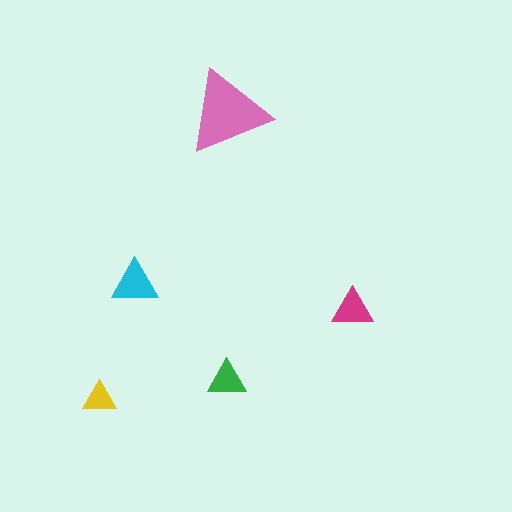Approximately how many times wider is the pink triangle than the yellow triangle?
About 2.5 times wider.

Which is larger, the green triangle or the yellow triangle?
The green one.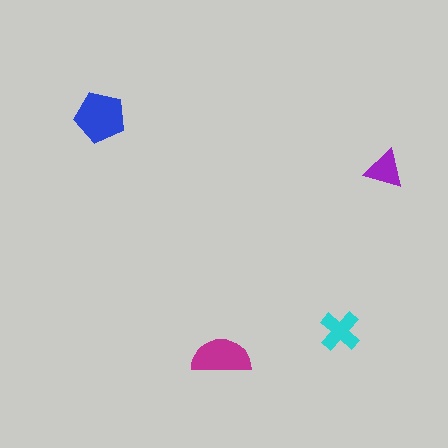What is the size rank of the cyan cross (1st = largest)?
3rd.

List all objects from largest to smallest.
The blue pentagon, the magenta semicircle, the cyan cross, the purple triangle.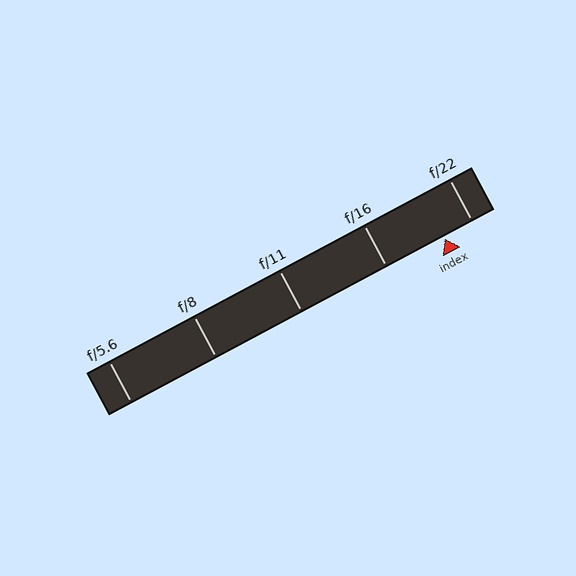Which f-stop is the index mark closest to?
The index mark is closest to f/22.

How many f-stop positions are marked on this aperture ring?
There are 5 f-stop positions marked.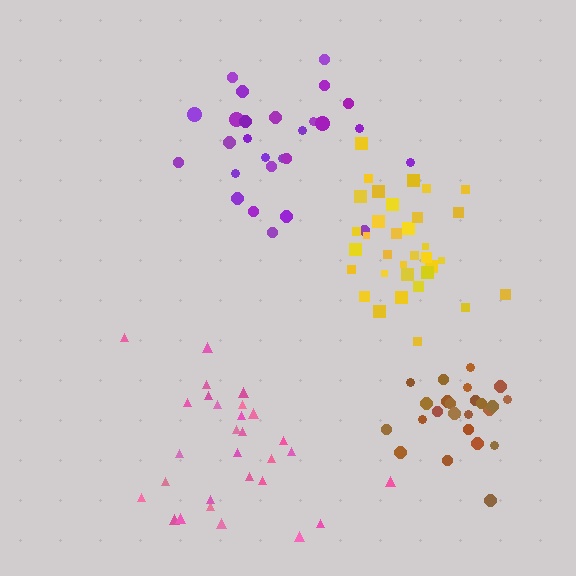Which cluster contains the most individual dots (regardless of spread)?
Yellow (35).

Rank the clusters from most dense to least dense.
yellow, brown, purple, pink.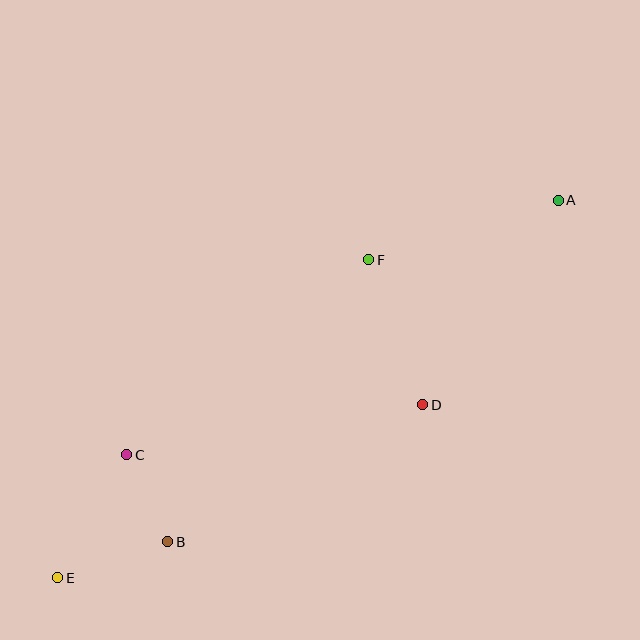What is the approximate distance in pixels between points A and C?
The distance between A and C is approximately 501 pixels.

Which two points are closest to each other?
Points B and C are closest to each other.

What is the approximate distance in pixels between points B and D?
The distance between B and D is approximately 289 pixels.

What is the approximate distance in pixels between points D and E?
The distance between D and E is approximately 404 pixels.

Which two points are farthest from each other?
Points A and E are farthest from each other.